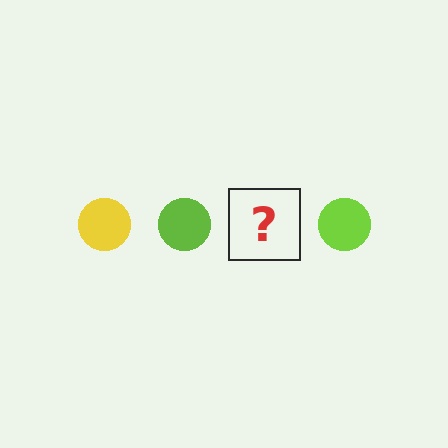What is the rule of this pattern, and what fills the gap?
The rule is that the pattern cycles through yellow, lime circles. The gap should be filled with a yellow circle.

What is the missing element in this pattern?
The missing element is a yellow circle.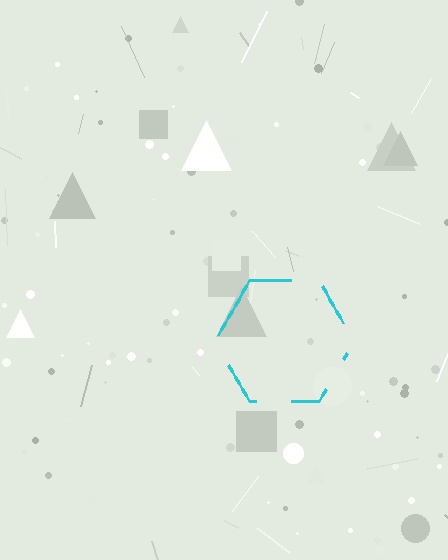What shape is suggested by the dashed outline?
The dashed outline suggests a hexagon.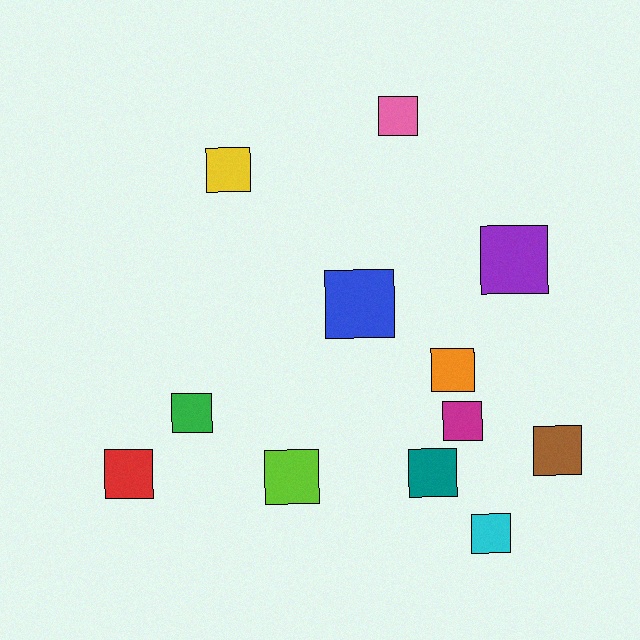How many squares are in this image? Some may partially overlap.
There are 12 squares.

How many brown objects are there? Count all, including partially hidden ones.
There is 1 brown object.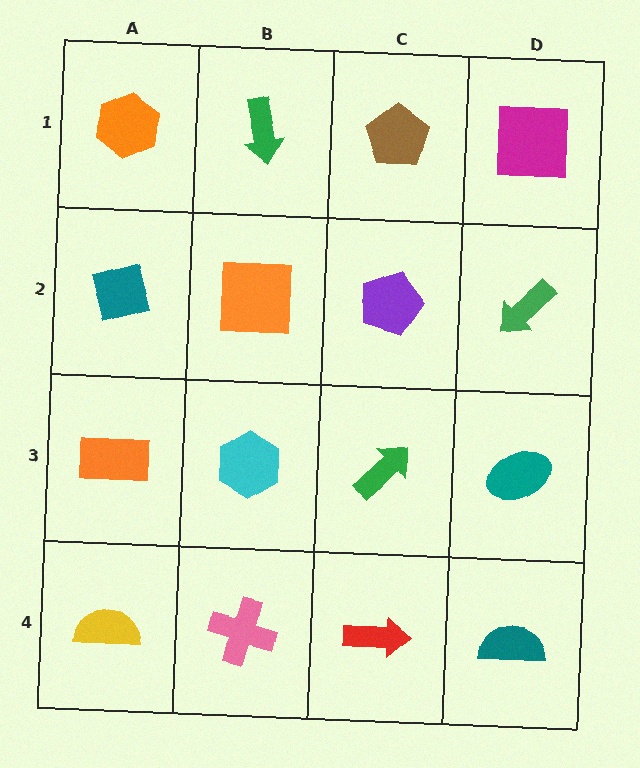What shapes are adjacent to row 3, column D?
A green arrow (row 2, column D), a teal semicircle (row 4, column D), a green arrow (row 3, column C).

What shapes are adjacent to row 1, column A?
A teal square (row 2, column A), a green arrow (row 1, column B).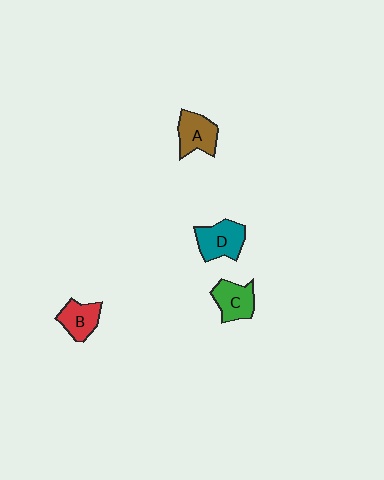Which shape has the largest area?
Shape D (teal).